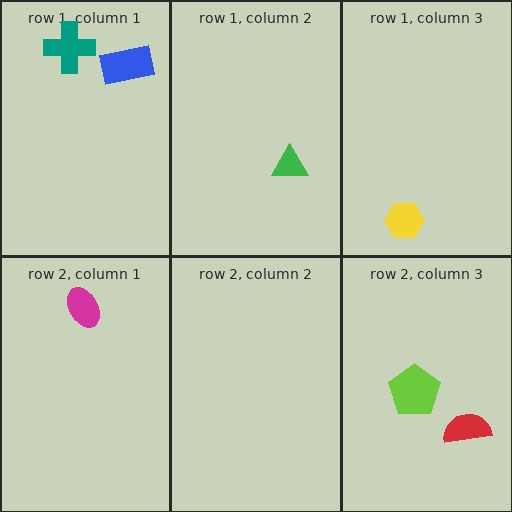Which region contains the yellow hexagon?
The row 1, column 3 region.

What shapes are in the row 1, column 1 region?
The blue rectangle, the teal cross.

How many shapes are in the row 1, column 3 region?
1.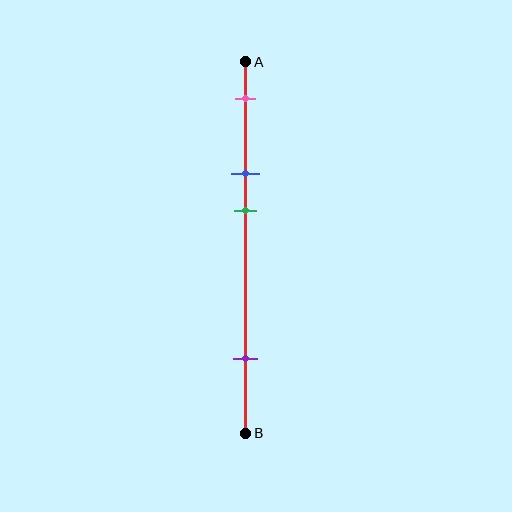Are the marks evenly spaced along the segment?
No, the marks are not evenly spaced.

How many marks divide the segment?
There are 4 marks dividing the segment.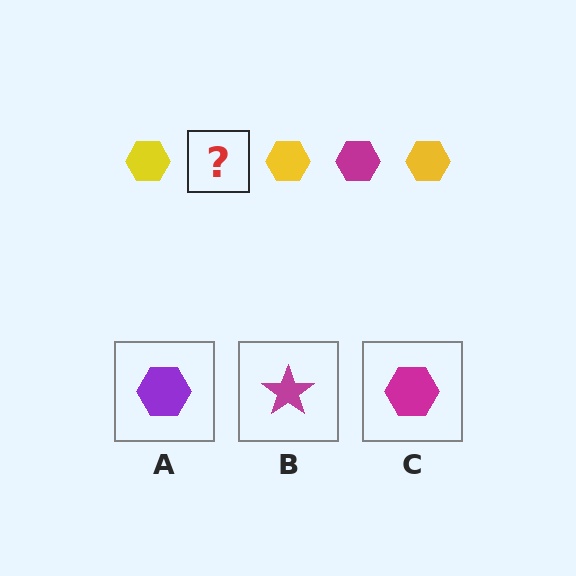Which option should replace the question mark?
Option C.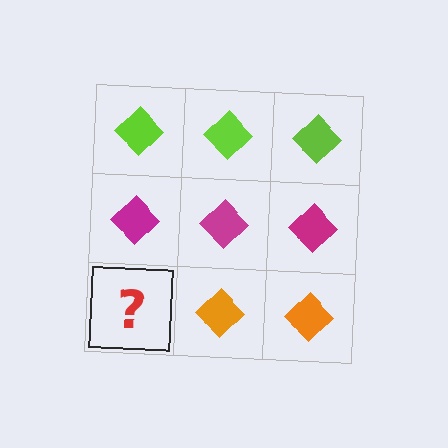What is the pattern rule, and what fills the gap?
The rule is that each row has a consistent color. The gap should be filled with an orange diamond.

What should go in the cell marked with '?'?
The missing cell should contain an orange diamond.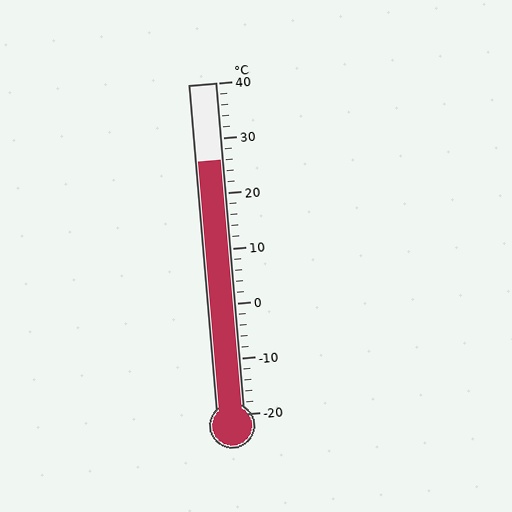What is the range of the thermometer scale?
The thermometer scale ranges from -20°C to 40°C.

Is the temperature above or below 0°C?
The temperature is above 0°C.